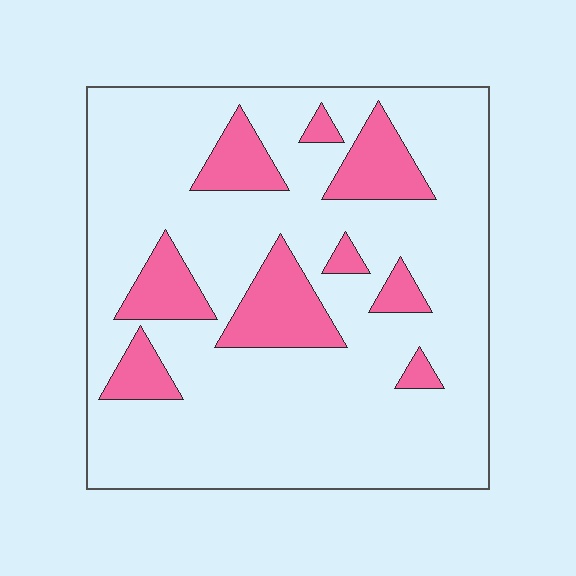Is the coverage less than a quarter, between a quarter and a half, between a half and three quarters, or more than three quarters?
Less than a quarter.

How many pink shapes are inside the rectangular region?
9.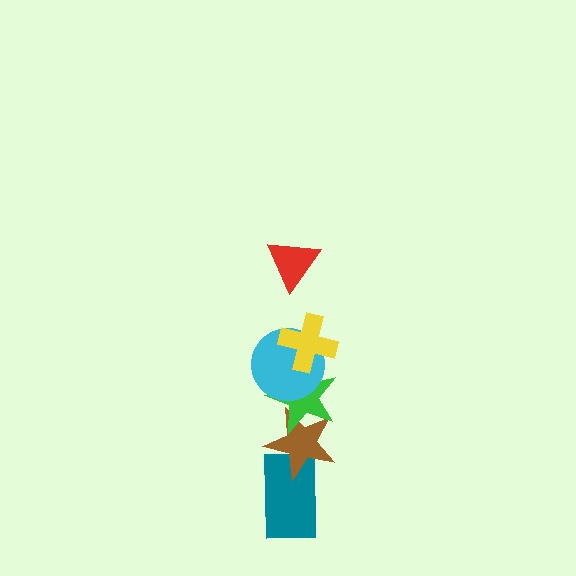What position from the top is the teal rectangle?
The teal rectangle is 6th from the top.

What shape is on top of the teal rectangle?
The brown star is on top of the teal rectangle.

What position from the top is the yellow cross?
The yellow cross is 2nd from the top.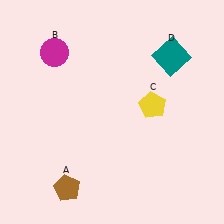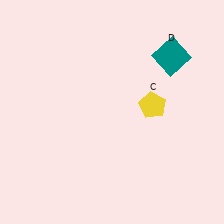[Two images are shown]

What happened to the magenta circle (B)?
The magenta circle (B) was removed in Image 2. It was in the top-left area of Image 1.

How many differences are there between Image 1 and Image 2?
There are 2 differences between the two images.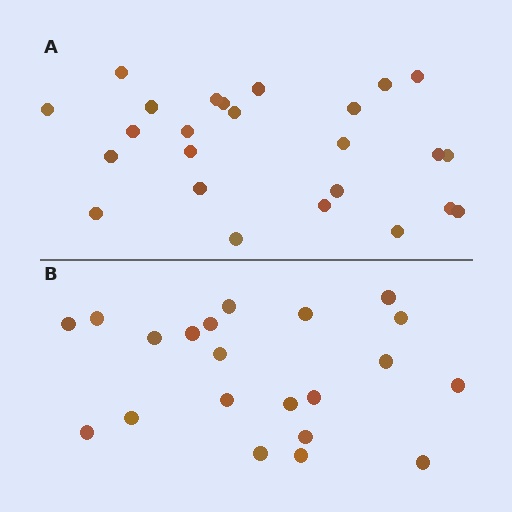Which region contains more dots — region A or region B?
Region A (the top region) has more dots.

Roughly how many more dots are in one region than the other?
Region A has about 4 more dots than region B.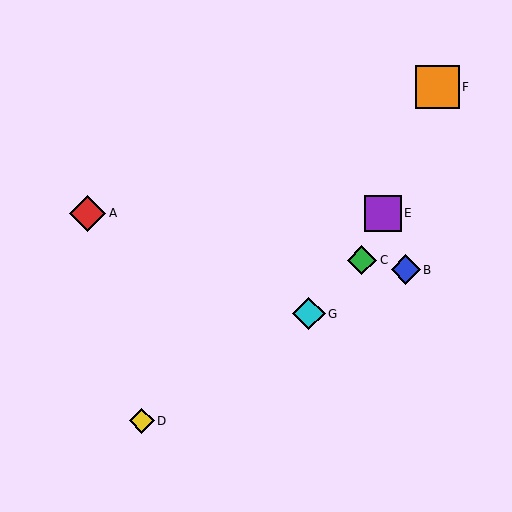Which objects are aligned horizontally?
Objects A, E are aligned horizontally.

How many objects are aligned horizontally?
2 objects (A, E) are aligned horizontally.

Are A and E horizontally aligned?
Yes, both are at y≈213.